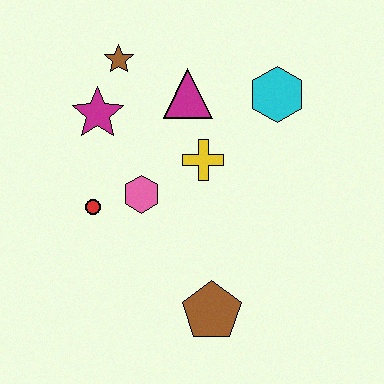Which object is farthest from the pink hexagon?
The cyan hexagon is farthest from the pink hexagon.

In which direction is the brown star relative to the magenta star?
The brown star is above the magenta star.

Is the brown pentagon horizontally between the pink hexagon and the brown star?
No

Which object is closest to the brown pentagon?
The pink hexagon is closest to the brown pentagon.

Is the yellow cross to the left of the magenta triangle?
No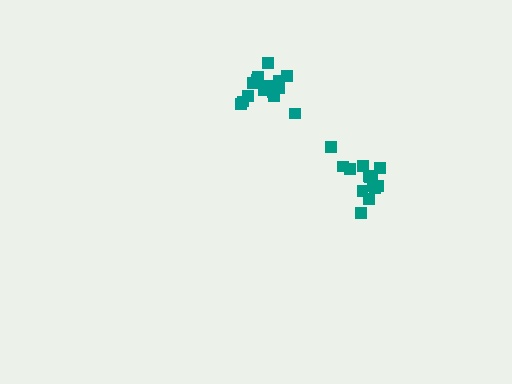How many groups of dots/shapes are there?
There are 2 groups.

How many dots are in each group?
Group 1: 14 dots, Group 2: 16 dots (30 total).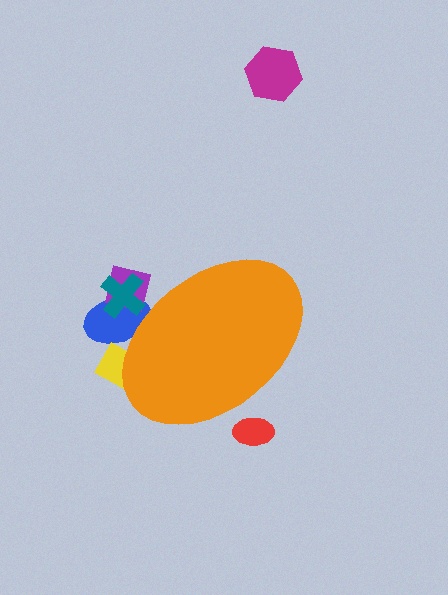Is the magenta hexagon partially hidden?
No, the magenta hexagon is fully visible.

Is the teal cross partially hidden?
Yes, the teal cross is partially hidden behind the orange ellipse.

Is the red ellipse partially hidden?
Yes, the red ellipse is partially hidden behind the orange ellipse.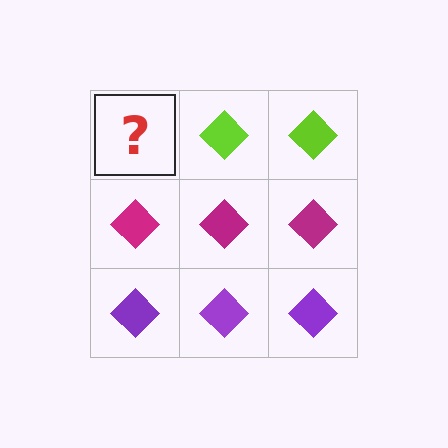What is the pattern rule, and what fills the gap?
The rule is that each row has a consistent color. The gap should be filled with a lime diamond.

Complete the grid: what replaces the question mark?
The question mark should be replaced with a lime diamond.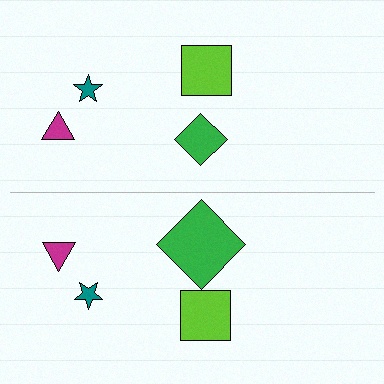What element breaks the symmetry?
The green diamond on the bottom side has a different size than its mirror counterpart.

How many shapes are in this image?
There are 8 shapes in this image.